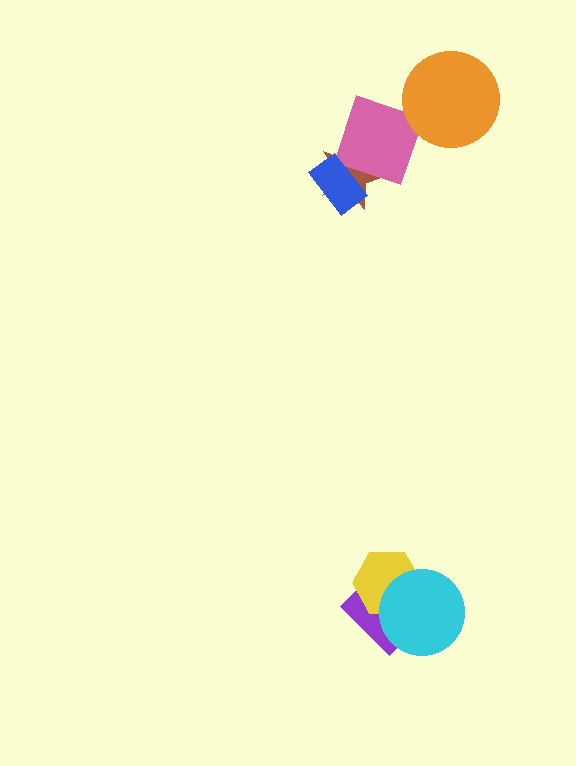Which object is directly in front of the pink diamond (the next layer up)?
The blue rectangle is directly in front of the pink diamond.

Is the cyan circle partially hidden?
No, no other shape covers it.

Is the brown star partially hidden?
Yes, it is partially covered by another shape.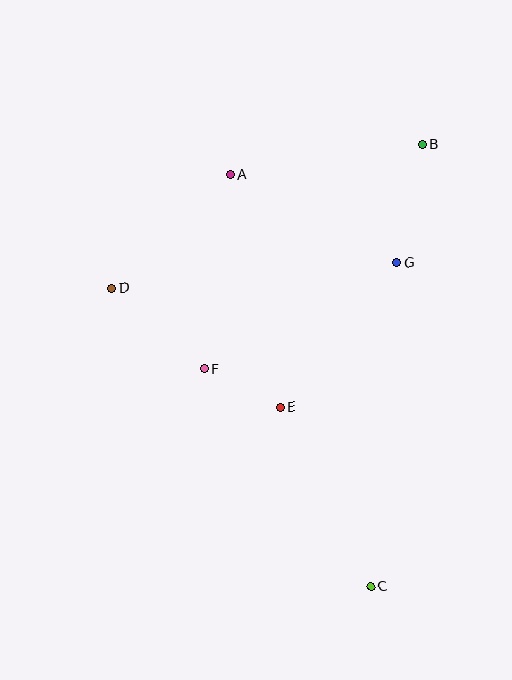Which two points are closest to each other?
Points E and F are closest to each other.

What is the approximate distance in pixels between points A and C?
The distance between A and C is approximately 436 pixels.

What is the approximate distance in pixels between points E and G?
The distance between E and G is approximately 186 pixels.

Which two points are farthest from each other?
Points B and C are farthest from each other.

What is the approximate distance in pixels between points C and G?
The distance between C and G is approximately 325 pixels.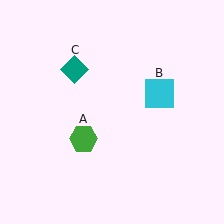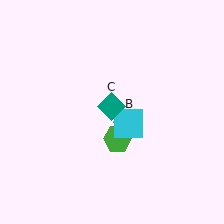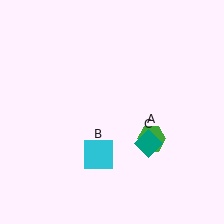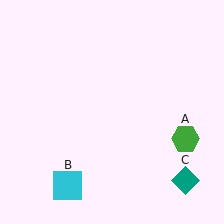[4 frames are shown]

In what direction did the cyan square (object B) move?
The cyan square (object B) moved down and to the left.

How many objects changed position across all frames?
3 objects changed position: green hexagon (object A), cyan square (object B), teal diamond (object C).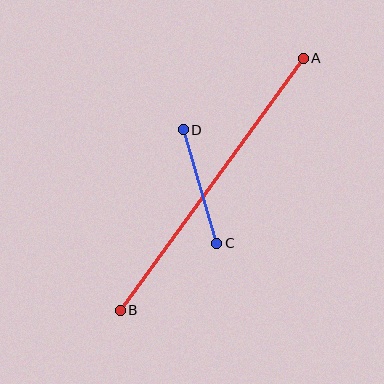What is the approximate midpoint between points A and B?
The midpoint is at approximately (212, 184) pixels.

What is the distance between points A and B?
The distance is approximately 312 pixels.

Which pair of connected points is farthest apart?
Points A and B are farthest apart.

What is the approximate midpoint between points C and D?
The midpoint is at approximately (200, 186) pixels.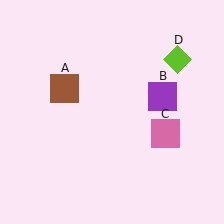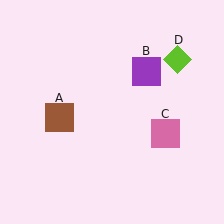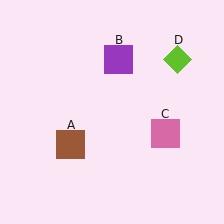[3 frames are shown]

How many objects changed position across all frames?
2 objects changed position: brown square (object A), purple square (object B).